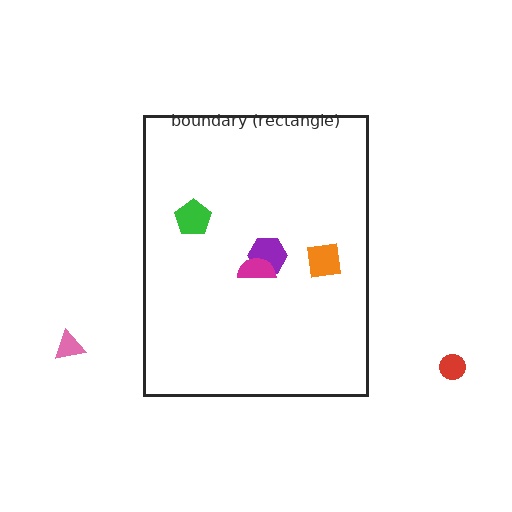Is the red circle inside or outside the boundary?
Outside.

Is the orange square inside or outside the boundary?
Inside.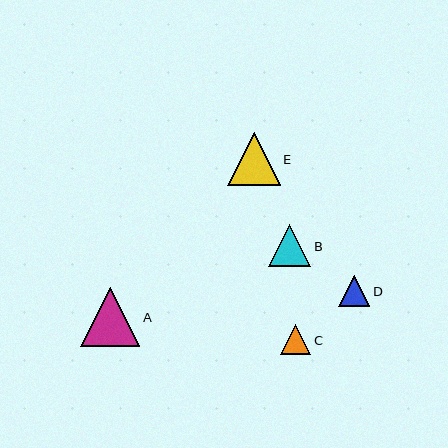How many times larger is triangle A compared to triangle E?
Triangle A is approximately 1.1 times the size of triangle E.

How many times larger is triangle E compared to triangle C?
Triangle E is approximately 1.7 times the size of triangle C.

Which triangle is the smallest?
Triangle C is the smallest with a size of approximately 30 pixels.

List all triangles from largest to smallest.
From largest to smallest: A, E, B, D, C.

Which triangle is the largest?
Triangle A is the largest with a size of approximately 59 pixels.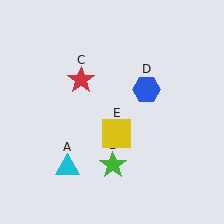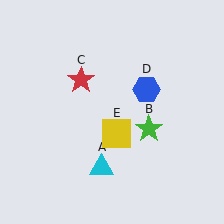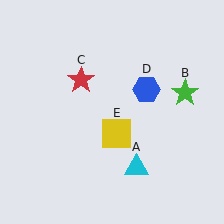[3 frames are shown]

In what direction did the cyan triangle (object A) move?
The cyan triangle (object A) moved right.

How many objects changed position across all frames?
2 objects changed position: cyan triangle (object A), green star (object B).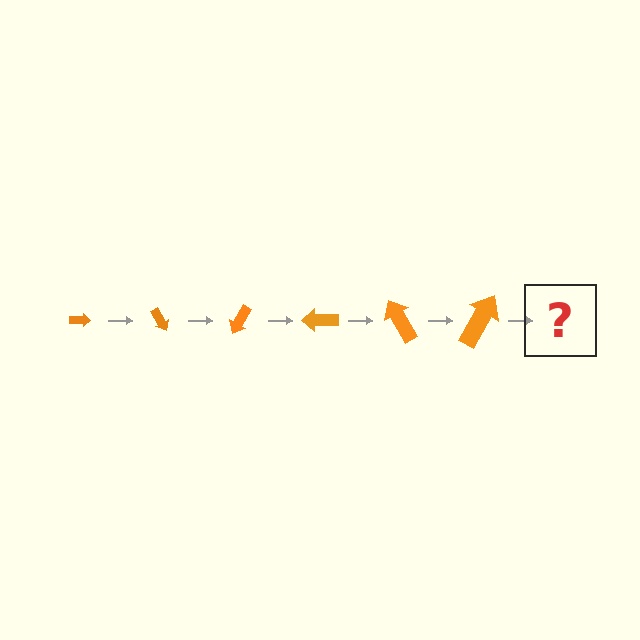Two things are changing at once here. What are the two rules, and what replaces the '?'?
The two rules are that the arrow grows larger each step and it rotates 60 degrees each step. The '?' should be an arrow, larger than the previous one and rotated 360 degrees from the start.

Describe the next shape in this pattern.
It should be an arrow, larger than the previous one and rotated 360 degrees from the start.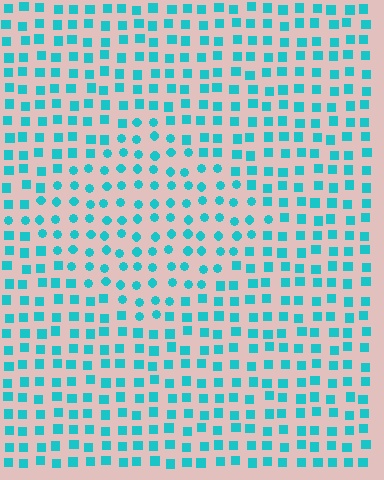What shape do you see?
I see a diamond.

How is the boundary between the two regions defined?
The boundary is defined by a change in element shape: circles inside vs. squares outside. All elements share the same color and spacing.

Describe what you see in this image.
The image is filled with small cyan elements arranged in a uniform grid. A diamond-shaped region contains circles, while the surrounding area contains squares. The boundary is defined purely by the change in element shape.